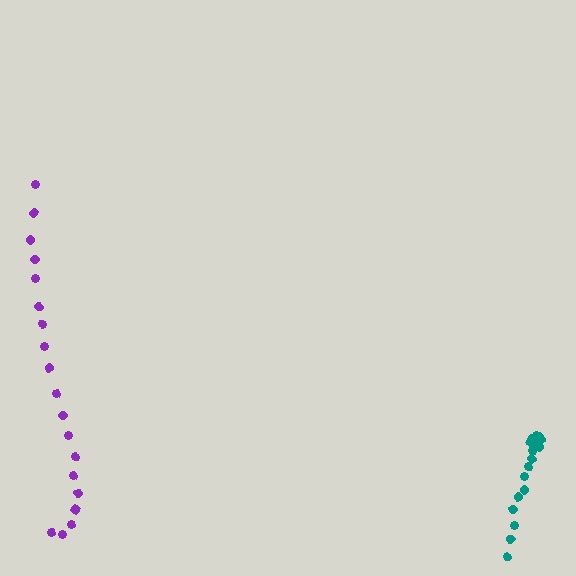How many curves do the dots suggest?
There are 2 distinct paths.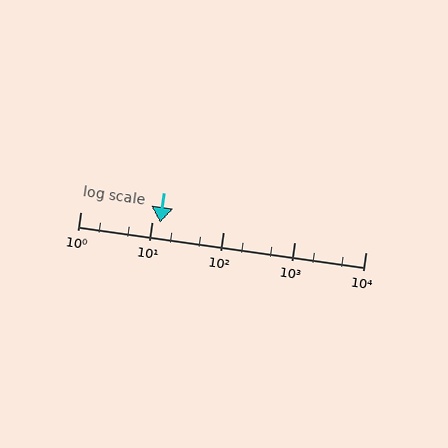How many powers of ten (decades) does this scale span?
The scale spans 4 decades, from 1 to 10000.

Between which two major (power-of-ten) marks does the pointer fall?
The pointer is between 10 and 100.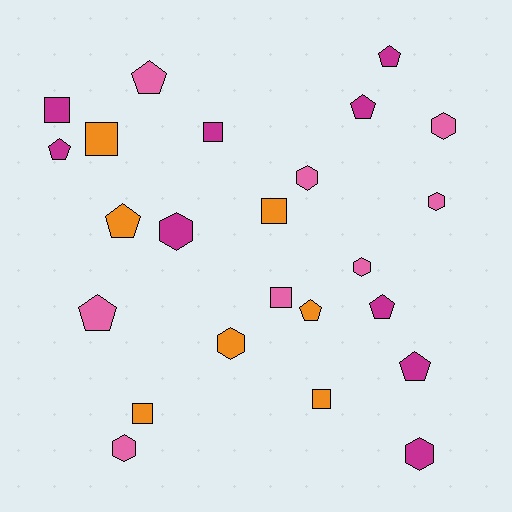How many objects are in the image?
There are 24 objects.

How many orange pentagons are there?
There are 2 orange pentagons.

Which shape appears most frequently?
Pentagon, with 9 objects.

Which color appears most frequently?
Magenta, with 9 objects.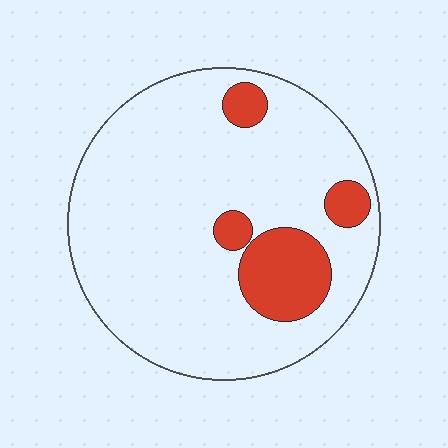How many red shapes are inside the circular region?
4.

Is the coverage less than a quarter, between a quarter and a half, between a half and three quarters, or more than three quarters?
Less than a quarter.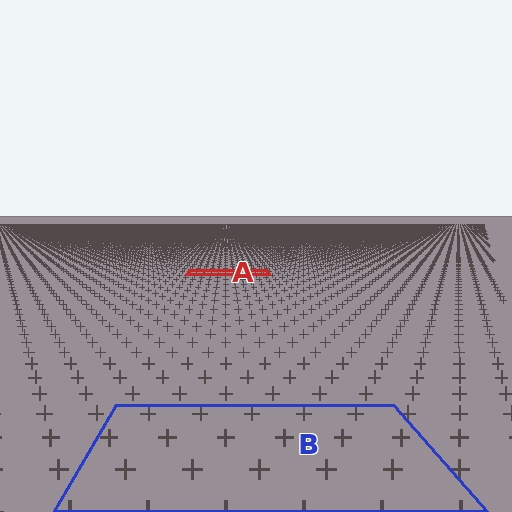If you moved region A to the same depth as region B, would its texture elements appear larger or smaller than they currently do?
They would appear larger. At a closer depth, the same texture elements are projected at a bigger on-screen size.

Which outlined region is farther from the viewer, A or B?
Region A is farther from the viewer — the texture elements inside it appear smaller and more densely packed.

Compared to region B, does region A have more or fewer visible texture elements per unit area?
Region A has more texture elements per unit area — they are packed more densely because it is farther away.